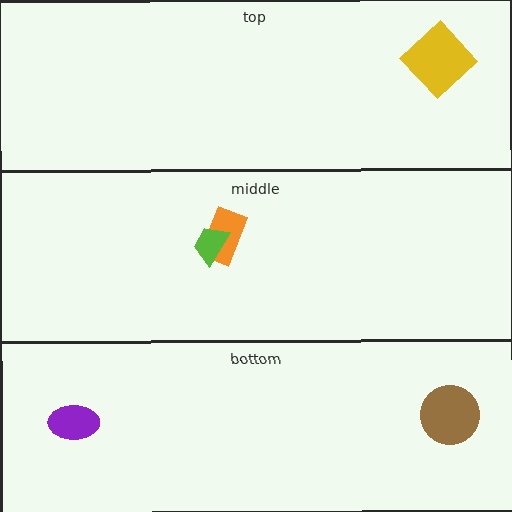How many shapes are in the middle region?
2.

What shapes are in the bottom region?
The brown circle, the purple ellipse.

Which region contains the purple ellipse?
The bottom region.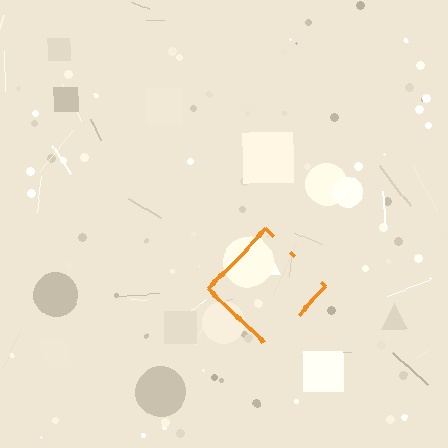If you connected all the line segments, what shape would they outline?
They would outline a diamond.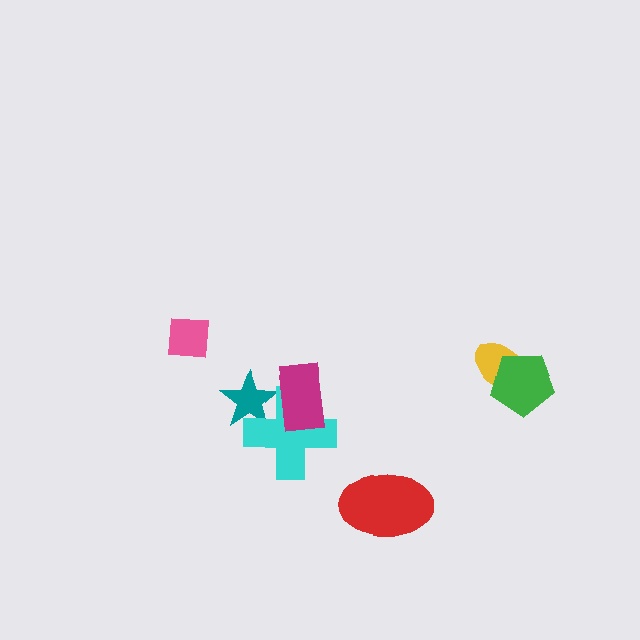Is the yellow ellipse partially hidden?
Yes, it is partially covered by another shape.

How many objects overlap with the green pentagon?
1 object overlaps with the green pentagon.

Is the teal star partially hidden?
Yes, it is partially covered by another shape.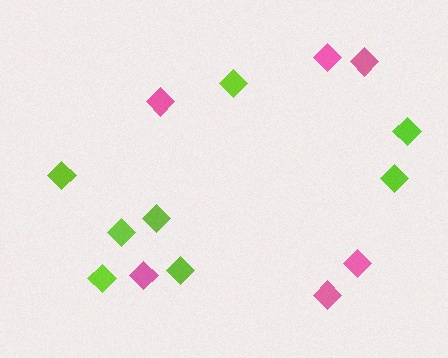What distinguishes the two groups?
There are 2 groups: one group of lime diamonds (8) and one group of pink diamonds (6).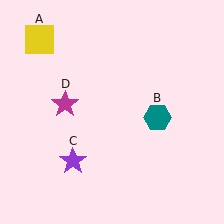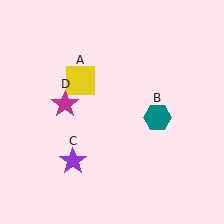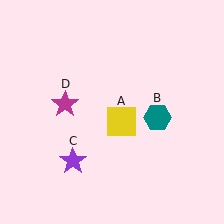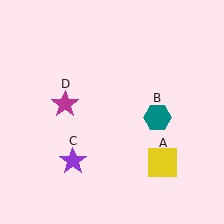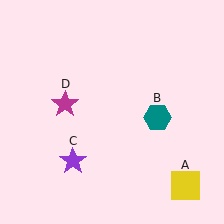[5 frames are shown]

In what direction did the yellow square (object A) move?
The yellow square (object A) moved down and to the right.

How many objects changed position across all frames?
1 object changed position: yellow square (object A).